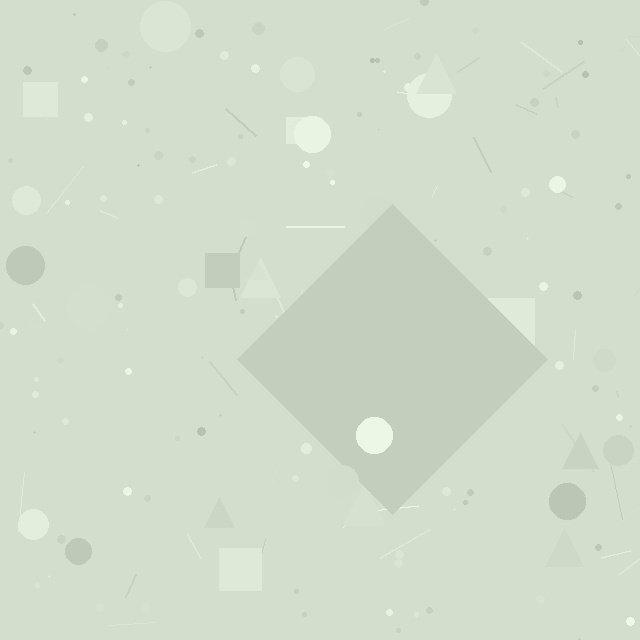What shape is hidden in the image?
A diamond is hidden in the image.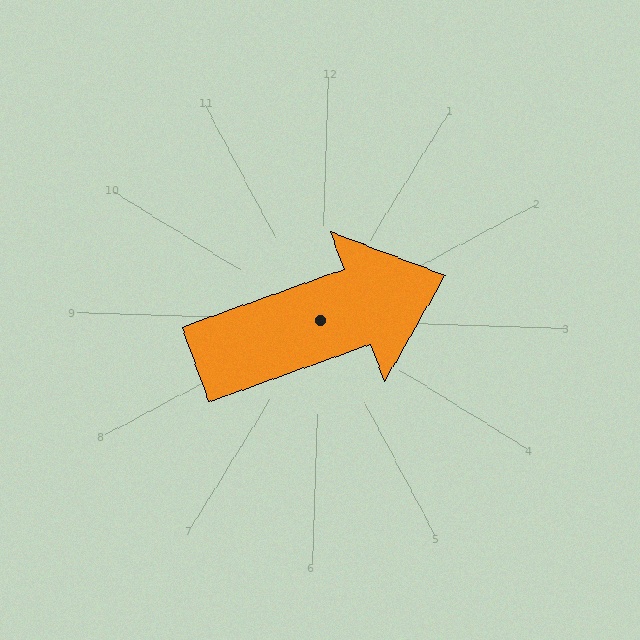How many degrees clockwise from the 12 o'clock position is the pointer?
Approximately 68 degrees.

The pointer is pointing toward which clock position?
Roughly 2 o'clock.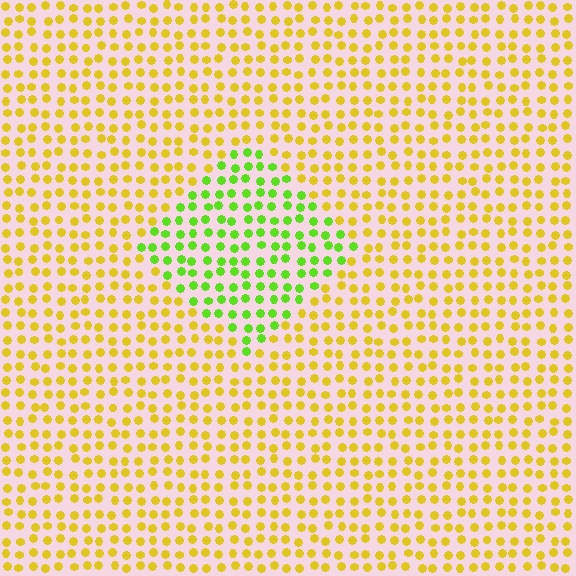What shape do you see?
I see a diamond.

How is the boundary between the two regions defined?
The boundary is defined purely by a slight shift in hue (about 50 degrees). Spacing, size, and orientation are identical on both sides.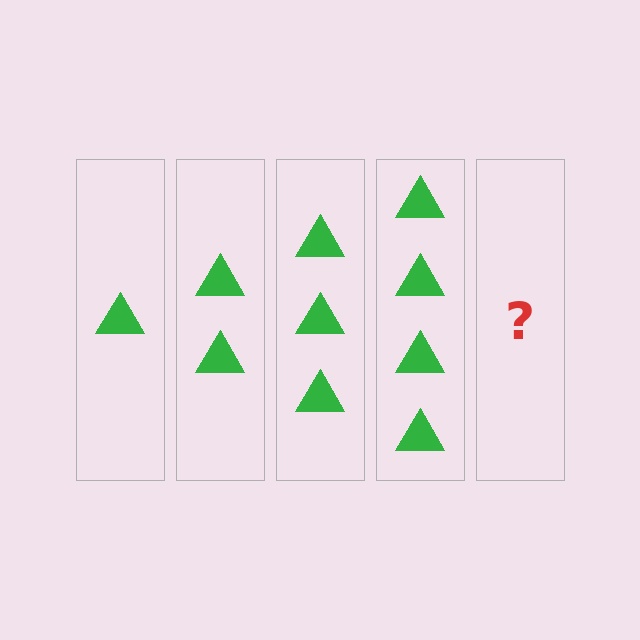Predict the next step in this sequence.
The next step is 5 triangles.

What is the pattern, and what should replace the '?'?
The pattern is that each step adds one more triangle. The '?' should be 5 triangles.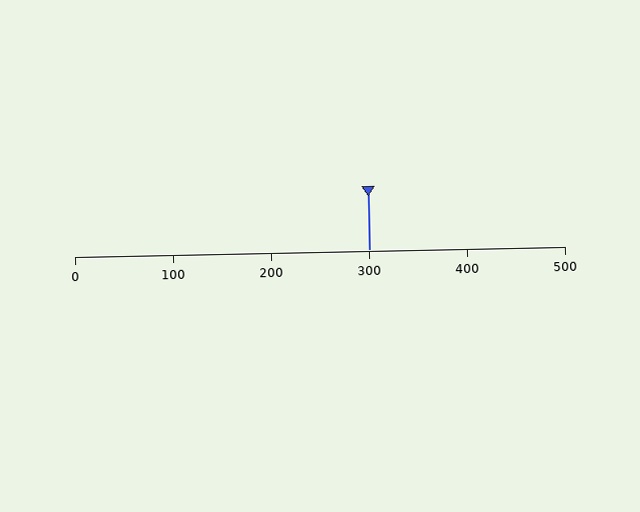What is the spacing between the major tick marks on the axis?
The major ticks are spaced 100 apart.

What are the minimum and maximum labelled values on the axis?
The axis runs from 0 to 500.